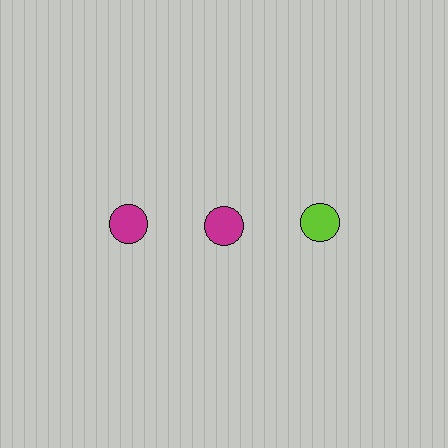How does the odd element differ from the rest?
It has a different color: lime instead of magenta.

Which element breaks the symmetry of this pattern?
The lime circle in the top row, center column breaks the symmetry. All other shapes are magenta circles.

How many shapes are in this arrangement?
There are 3 shapes arranged in a grid pattern.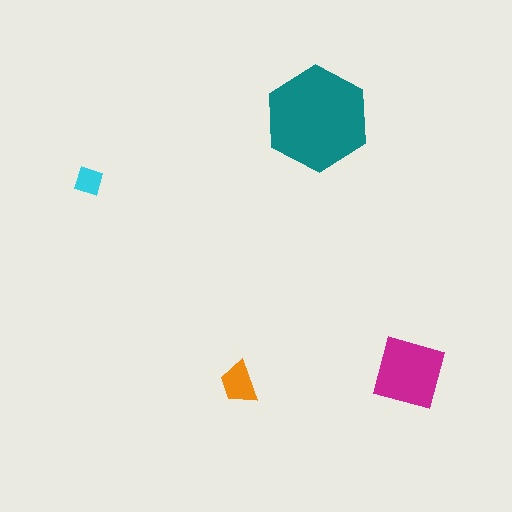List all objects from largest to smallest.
The teal hexagon, the magenta square, the orange trapezoid, the cyan diamond.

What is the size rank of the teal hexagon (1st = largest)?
1st.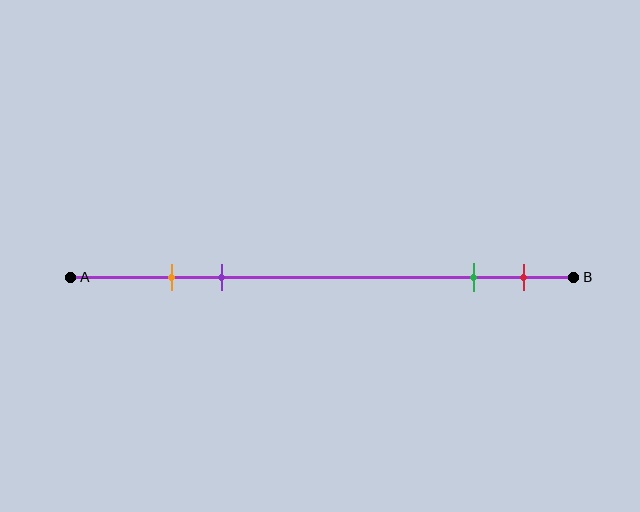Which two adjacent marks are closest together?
The orange and purple marks are the closest adjacent pair.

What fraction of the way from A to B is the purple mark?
The purple mark is approximately 30% (0.3) of the way from A to B.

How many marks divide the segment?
There are 4 marks dividing the segment.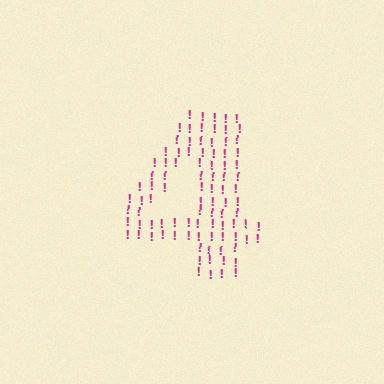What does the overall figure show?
The overall figure shows the digit 4.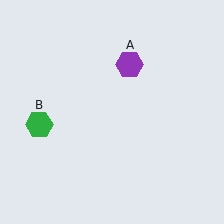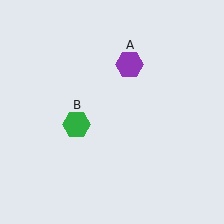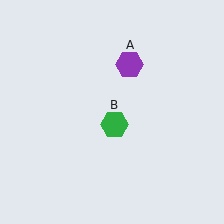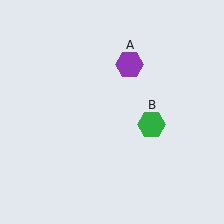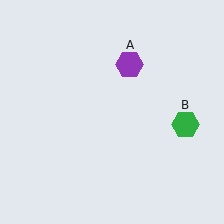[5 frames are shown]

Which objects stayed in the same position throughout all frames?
Purple hexagon (object A) remained stationary.